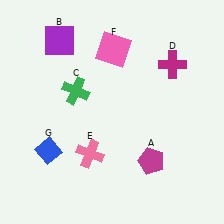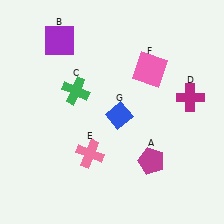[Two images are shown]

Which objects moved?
The objects that moved are: the magenta cross (D), the pink square (F), the blue diamond (G).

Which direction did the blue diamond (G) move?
The blue diamond (G) moved right.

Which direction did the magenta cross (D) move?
The magenta cross (D) moved down.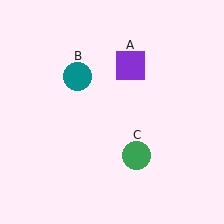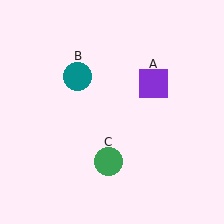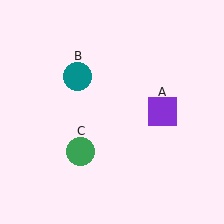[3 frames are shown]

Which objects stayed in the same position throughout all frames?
Teal circle (object B) remained stationary.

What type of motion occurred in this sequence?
The purple square (object A), green circle (object C) rotated clockwise around the center of the scene.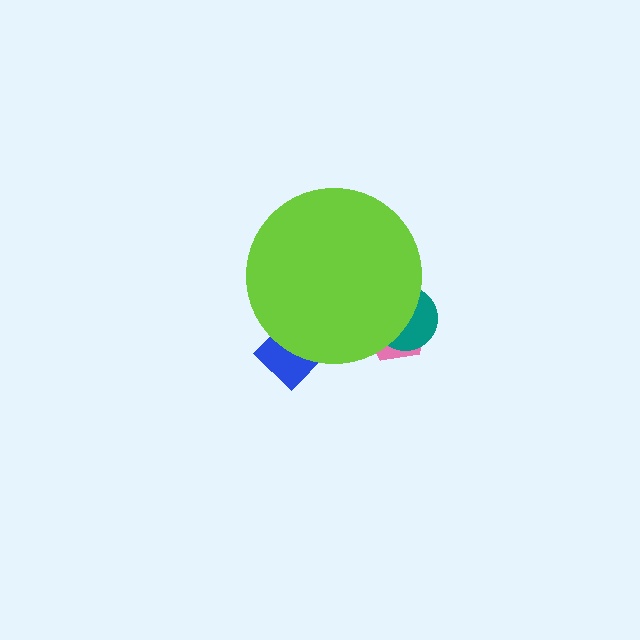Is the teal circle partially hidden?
Yes, the teal circle is partially hidden behind the lime circle.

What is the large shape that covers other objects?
A lime circle.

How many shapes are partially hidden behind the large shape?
3 shapes are partially hidden.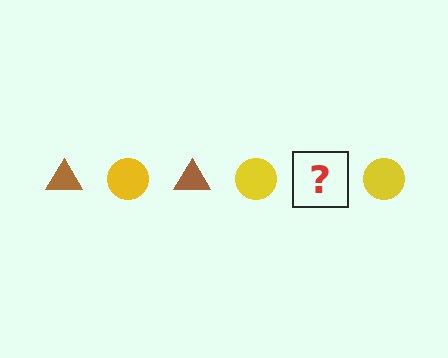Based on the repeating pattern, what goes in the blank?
The blank should be a brown triangle.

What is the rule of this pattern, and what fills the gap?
The rule is that the pattern alternates between brown triangle and yellow circle. The gap should be filled with a brown triangle.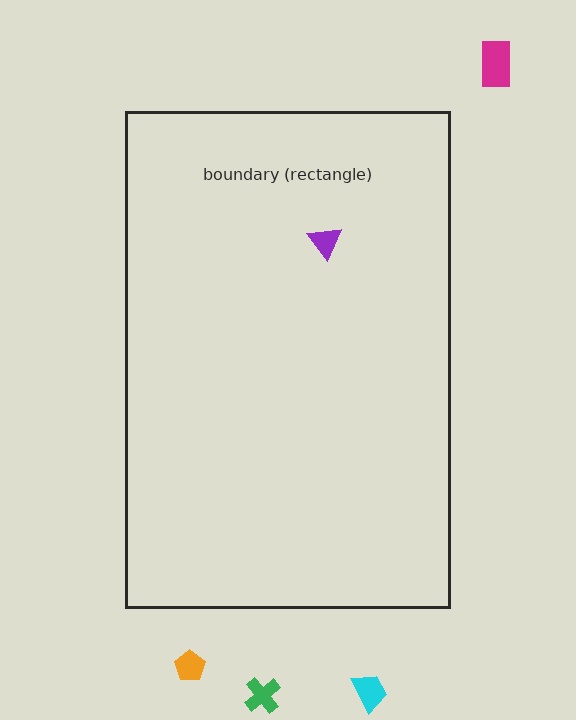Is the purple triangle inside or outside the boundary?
Inside.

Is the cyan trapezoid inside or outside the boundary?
Outside.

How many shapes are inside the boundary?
1 inside, 4 outside.